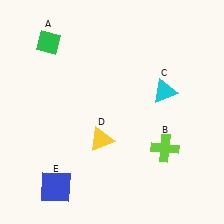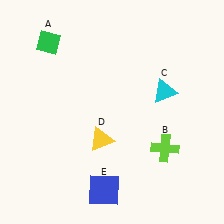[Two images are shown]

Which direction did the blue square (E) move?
The blue square (E) moved right.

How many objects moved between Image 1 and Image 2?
1 object moved between the two images.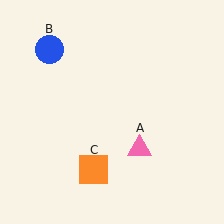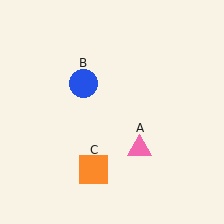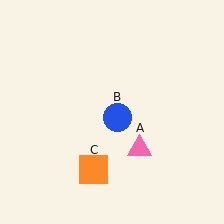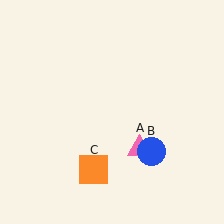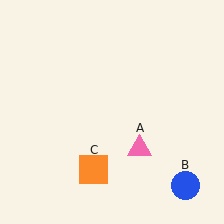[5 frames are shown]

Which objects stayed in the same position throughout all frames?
Pink triangle (object A) and orange square (object C) remained stationary.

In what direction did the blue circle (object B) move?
The blue circle (object B) moved down and to the right.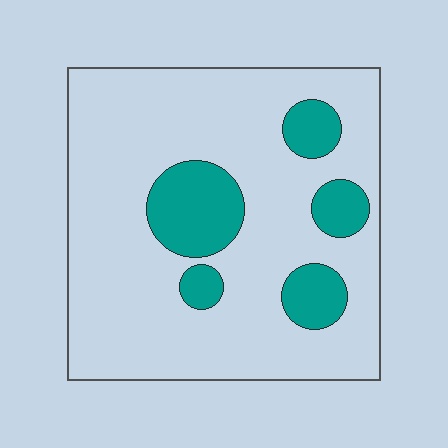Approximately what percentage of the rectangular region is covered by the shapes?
Approximately 20%.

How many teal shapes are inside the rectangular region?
5.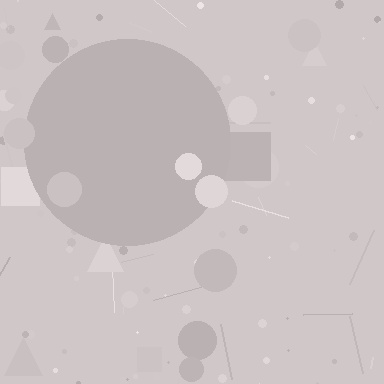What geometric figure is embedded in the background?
A circle is embedded in the background.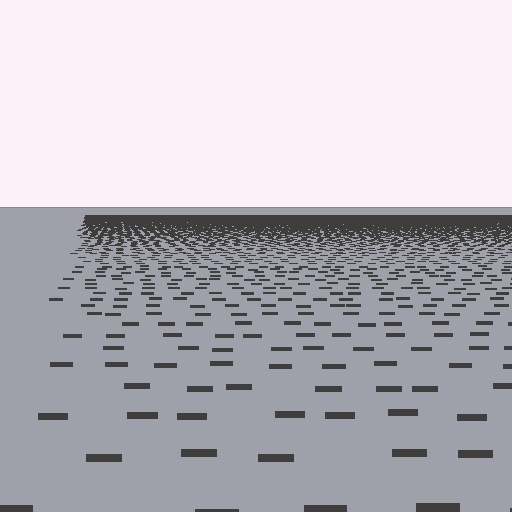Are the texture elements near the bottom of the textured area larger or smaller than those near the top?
Larger. Near the bottom, elements are closer to the viewer and appear at a bigger on-screen size.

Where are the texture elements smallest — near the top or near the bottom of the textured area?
Near the top.